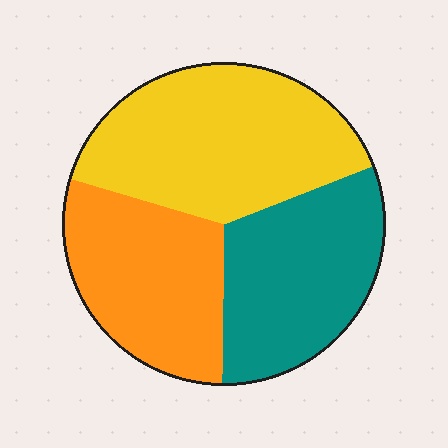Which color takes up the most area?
Yellow, at roughly 40%.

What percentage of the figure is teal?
Teal covers 31% of the figure.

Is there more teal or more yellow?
Yellow.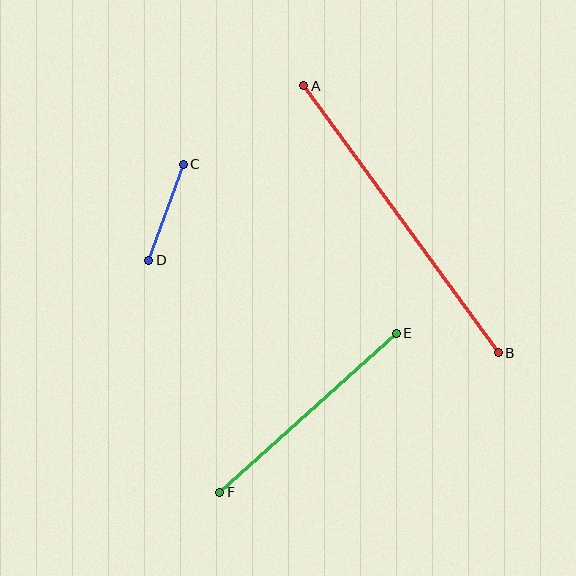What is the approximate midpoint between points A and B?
The midpoint is at approximately (401, 219) pixels.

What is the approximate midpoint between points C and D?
The midpoint is at approximately (166, 212) pixels.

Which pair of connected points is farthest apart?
Points A and B are farthest apart.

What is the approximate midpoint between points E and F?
The midpoint is at approximately (308, 413) pixels.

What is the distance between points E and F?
The distance is approximately 237 pixels.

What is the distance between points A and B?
The distance is approximately 330 pixels.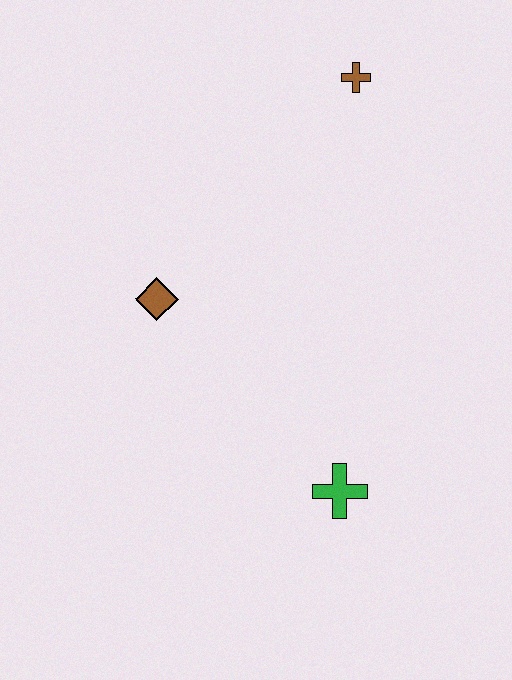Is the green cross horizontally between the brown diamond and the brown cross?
Yes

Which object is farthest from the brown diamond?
The brown cross is farthest from the brown diamond.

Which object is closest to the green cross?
The brown diamond is closest to the green cross.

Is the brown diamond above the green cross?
Yes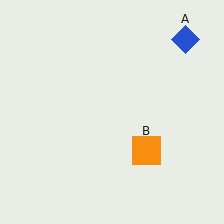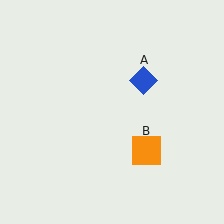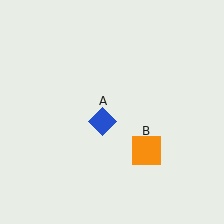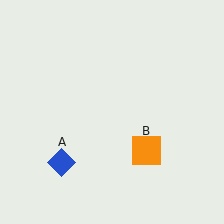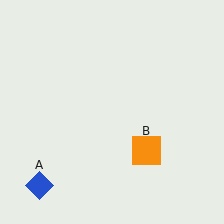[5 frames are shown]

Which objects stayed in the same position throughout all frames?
Orange square (object B) remained stationary.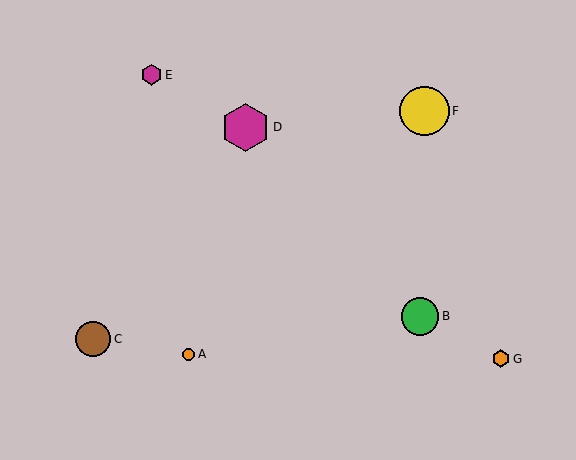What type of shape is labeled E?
Shape E is a magenta hexagon.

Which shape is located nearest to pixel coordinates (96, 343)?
The brown circle (labeled C) at (93, 339) is nearest to that location.